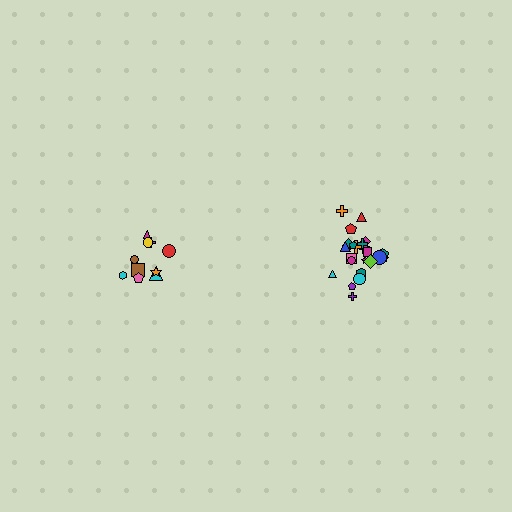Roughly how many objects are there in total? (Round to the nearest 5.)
Roughly 35 objects in total.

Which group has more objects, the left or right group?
The right group.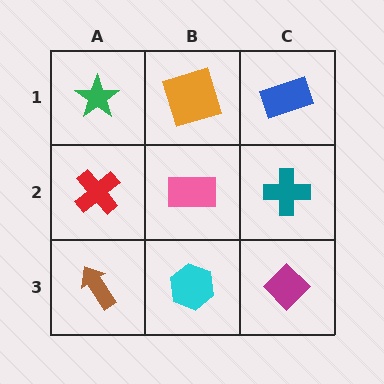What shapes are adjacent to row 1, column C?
A teal cross (row 2, column C), an orange square (row 1, column B).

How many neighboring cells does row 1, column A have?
2.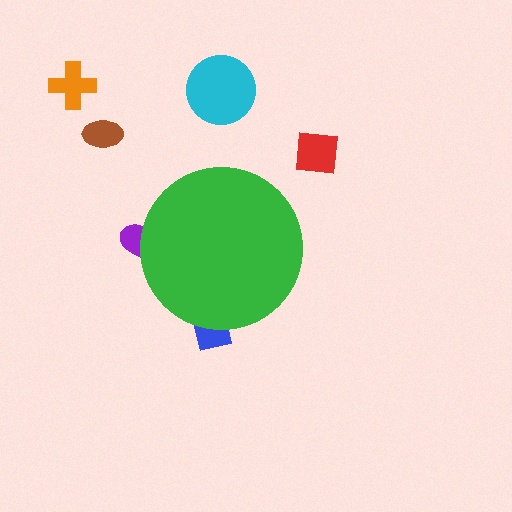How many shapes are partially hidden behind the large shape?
2 shapes are partially hidden.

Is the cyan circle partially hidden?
No, the cyan circle is fully visible.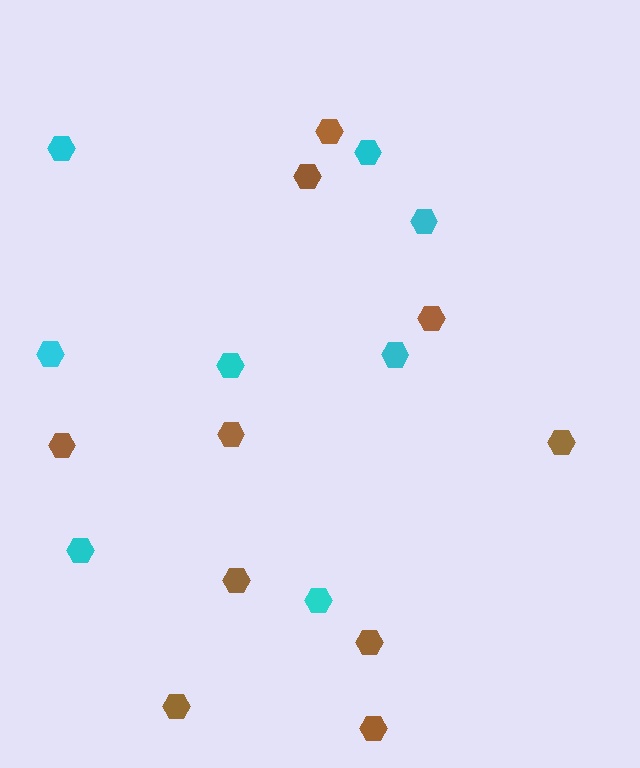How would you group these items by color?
There are 2 groups: one group of brown hexagons (10) and one group of cyan hexagons (8).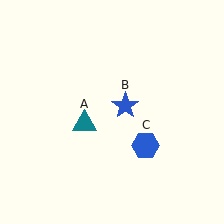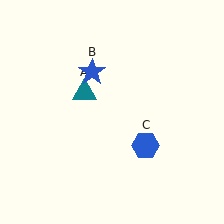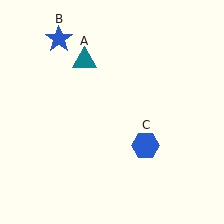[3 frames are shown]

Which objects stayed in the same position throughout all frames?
Blue hexagon (object C) remained stationary.